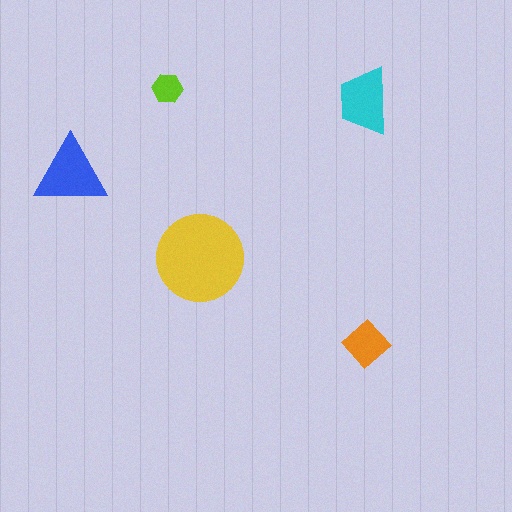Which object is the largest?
The yellow circle.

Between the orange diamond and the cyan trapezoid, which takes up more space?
The cyan trapezoid.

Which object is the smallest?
The lime hexagon.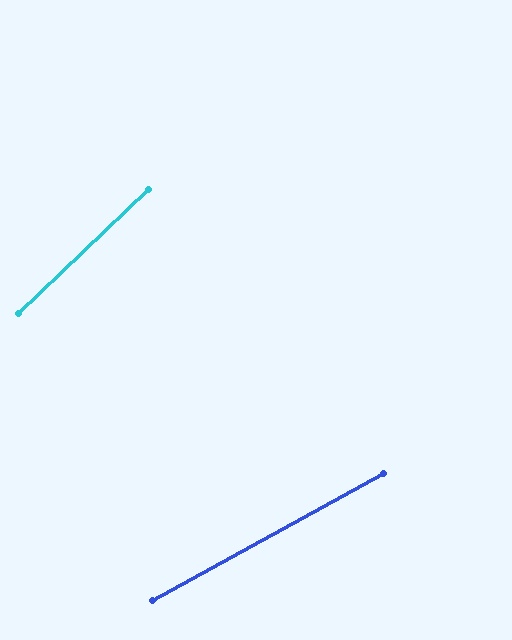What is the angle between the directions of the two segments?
Approximately 15 degrees.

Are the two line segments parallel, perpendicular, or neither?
Neither parallel nor perpendicular — they differ by about 15°.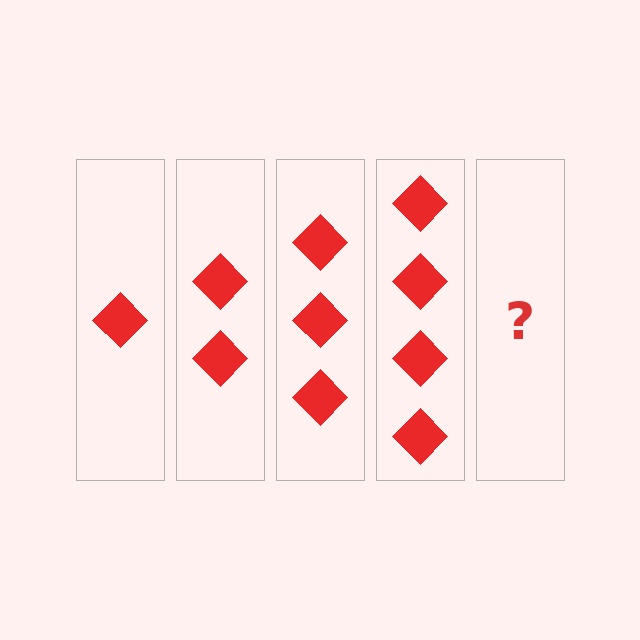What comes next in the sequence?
The next element should be 5 diamonds.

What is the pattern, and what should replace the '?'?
The pattern is that each step adds one more diamond. The '?' should be 5 diamonds.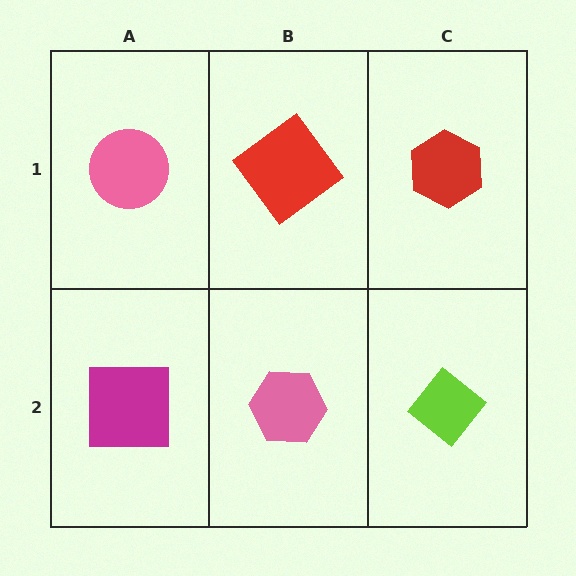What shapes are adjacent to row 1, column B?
A pink hexagon (row 2, column B), a pink circle (row 1, column A), a red hexagon (row 1, column C).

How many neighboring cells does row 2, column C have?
2.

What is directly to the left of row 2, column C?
A pink hexagon.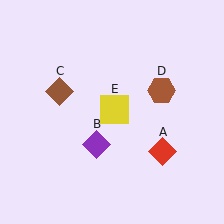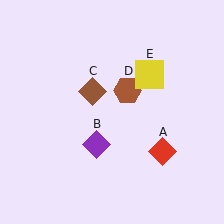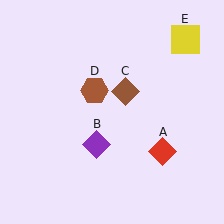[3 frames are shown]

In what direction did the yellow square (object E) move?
The yellow square (object E) moved up and to the right.